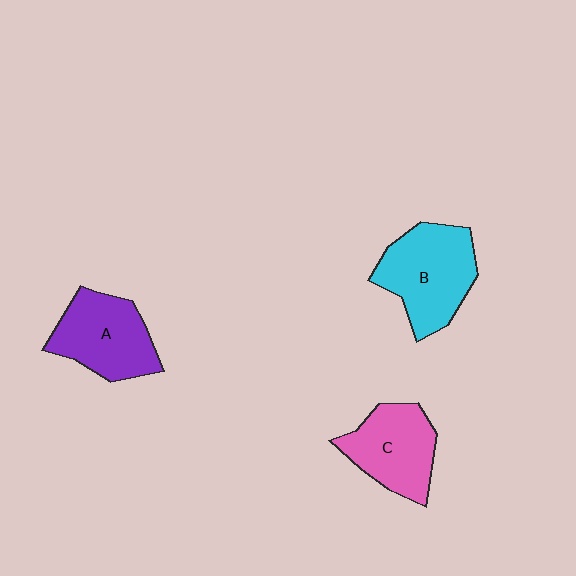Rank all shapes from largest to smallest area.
From largest to smallest: B (cyan), A (purple), C (pink).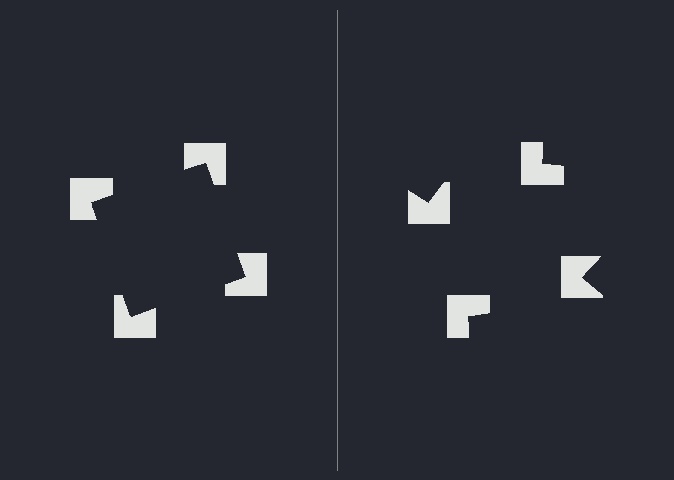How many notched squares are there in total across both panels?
8 — 4 on each side.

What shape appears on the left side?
An illusory square.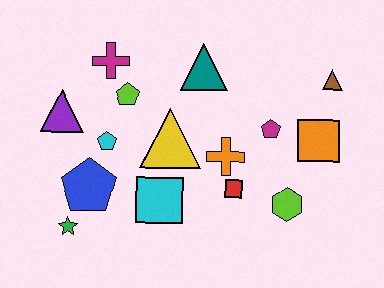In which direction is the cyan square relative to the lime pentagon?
The cyan square is below the lime pentagon.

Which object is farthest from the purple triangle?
The brown triangle is farthest from the purple triangle.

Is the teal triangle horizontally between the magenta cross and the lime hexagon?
Yes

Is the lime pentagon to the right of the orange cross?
No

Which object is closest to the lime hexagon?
The red square is closest to the lime hexagon.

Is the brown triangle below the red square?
No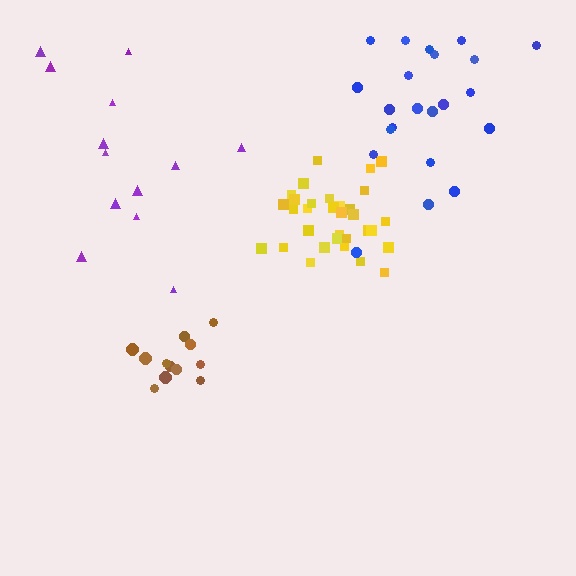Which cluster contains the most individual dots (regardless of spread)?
Yellow (32).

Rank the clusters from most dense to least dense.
yellow, brown, blue, purple.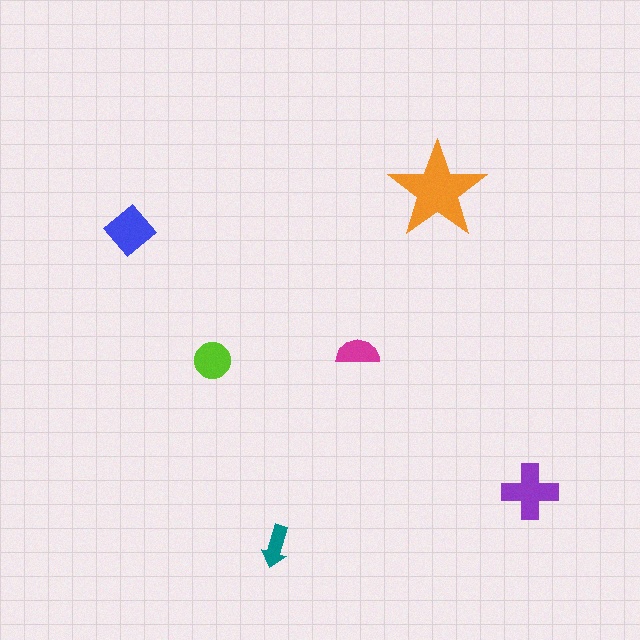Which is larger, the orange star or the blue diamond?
The orange star.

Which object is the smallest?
The teal arrow.